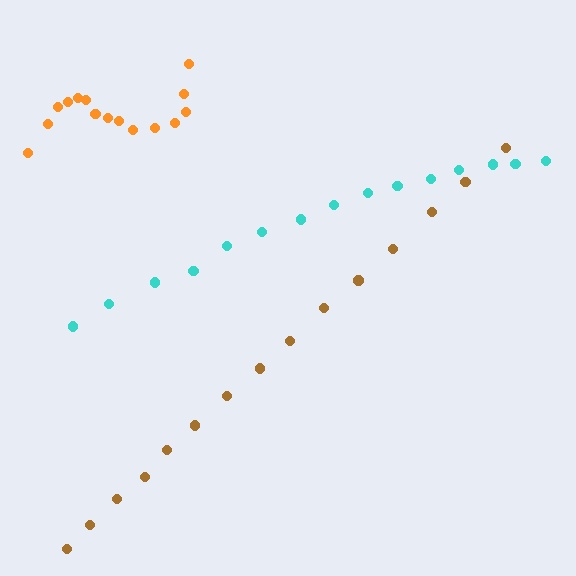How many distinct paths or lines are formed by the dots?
There are 3 distinct paths.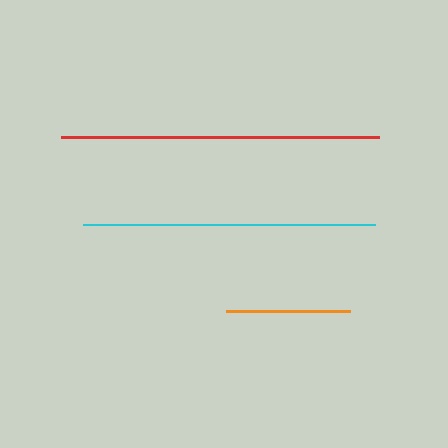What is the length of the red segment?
The red segment is approximately 318 pixels long.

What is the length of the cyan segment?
The cyan segment is approximately 291 pixels long.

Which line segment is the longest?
The red line is the longest at approximately 318 pixels.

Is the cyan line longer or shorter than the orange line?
The cyan line is longer than the orange line.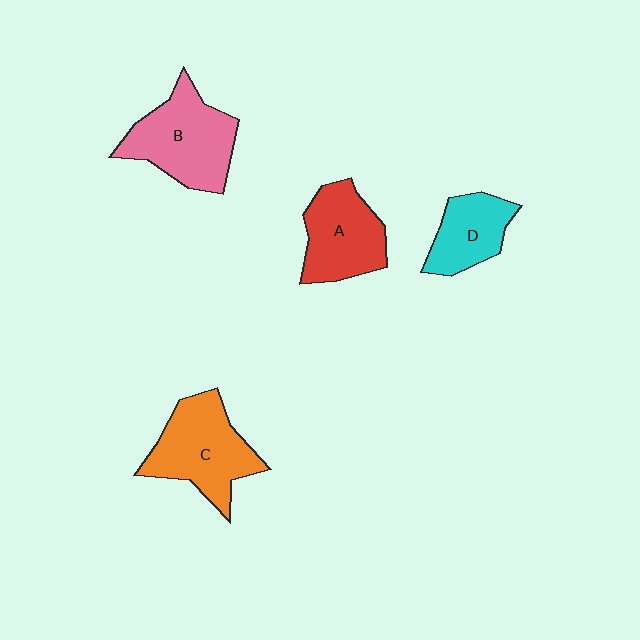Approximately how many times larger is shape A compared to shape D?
Approximately 1.3 times.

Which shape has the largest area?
Shape B (pink).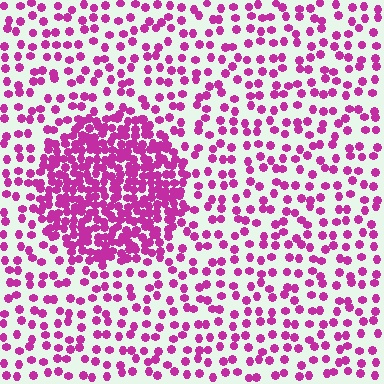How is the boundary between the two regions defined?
The boundary is defined by a change in element density (approximately 2.7x ratio). All elements are the same color, size, and shape.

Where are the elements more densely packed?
The elements are more densely packed inside the circle boundary.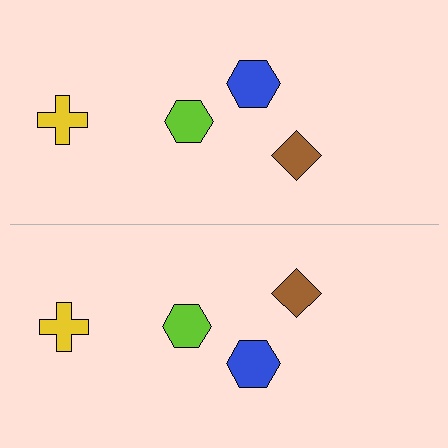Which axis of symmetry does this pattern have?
The pattern has a horizontal axis of symmetry running through the center of the image.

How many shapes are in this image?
There are 8 shapes in this image.